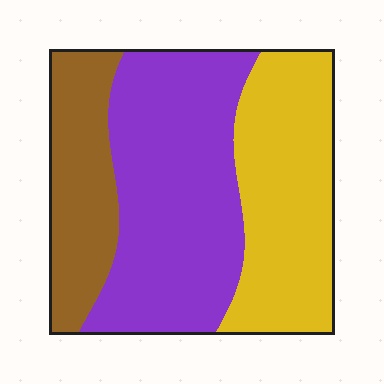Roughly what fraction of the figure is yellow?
Yellow takes up about one third (1/3) of the figure.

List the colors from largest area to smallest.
From largest to smallest: purple, yellow, brown.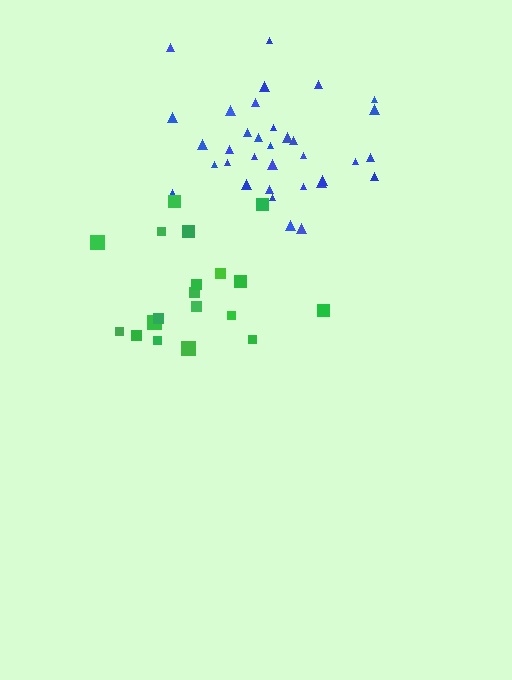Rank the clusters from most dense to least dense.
blue, green.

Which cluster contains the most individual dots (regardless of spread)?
Blue (34).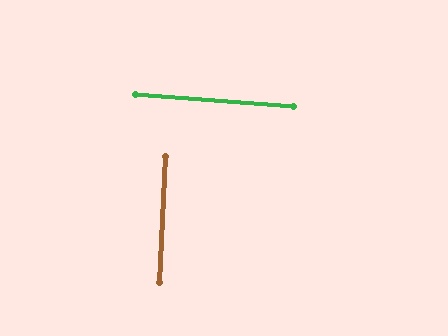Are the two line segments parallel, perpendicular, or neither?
Perpendicular — they meet at approximately 89°.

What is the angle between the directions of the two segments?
Approximately 89 degrees.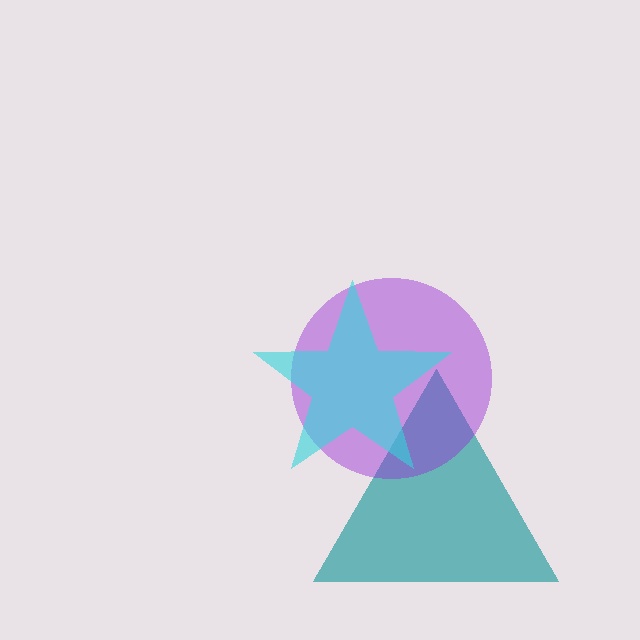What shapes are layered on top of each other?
The layered shapes are: a teal triangle, a purple circle, a cyan star.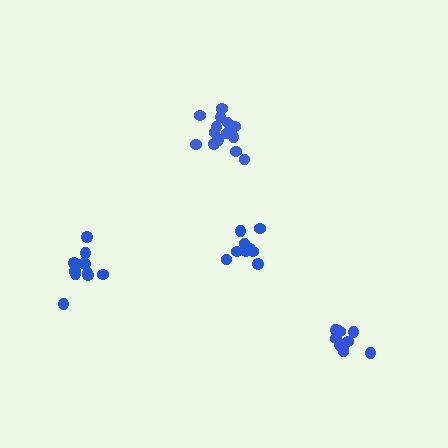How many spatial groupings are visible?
There are 4 spatial groupings.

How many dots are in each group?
Group 1: 9 dots, Group 2: 14 dots, Group 3: 10 dots, Group 4: 11 dots (44 total).